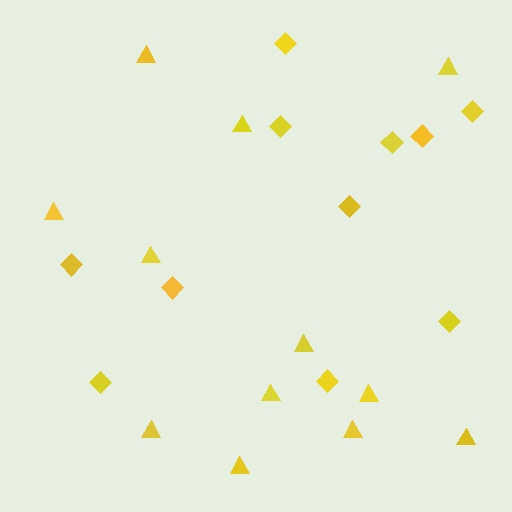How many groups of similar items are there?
There are 2 groups: one group of diamonds (11) and one group of triangles (12).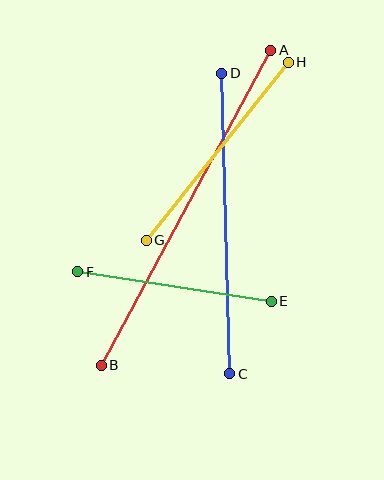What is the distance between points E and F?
The distance is approximately 196 pixels.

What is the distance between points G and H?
The distance is approximately 228 pixels.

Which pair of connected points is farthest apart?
Points A and B are farthest apart.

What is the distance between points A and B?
The distance is approximately 358 pixels.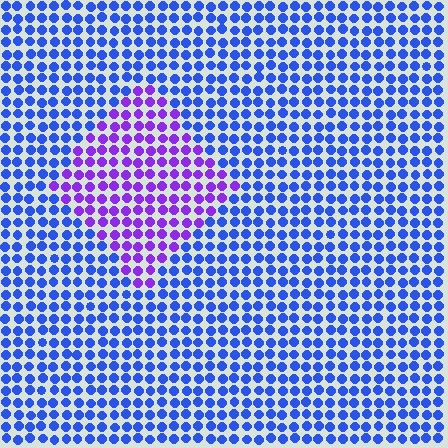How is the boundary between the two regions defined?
The boundary is defined purely by a slight shift in hue (about 46 degrees). Spacing, size, and orientation are identical on both sides.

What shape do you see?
I see a diamond.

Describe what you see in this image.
The image is filled with small blue elements in a uniform arrangement. A diamond-shaped region is visible where the elements are tinted to a slightly different hue, forming a subtle color boundary.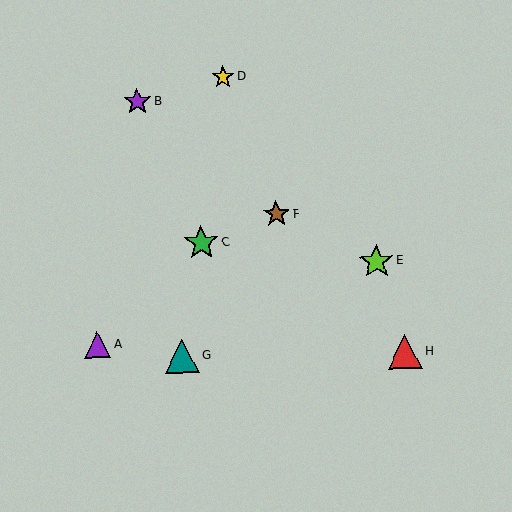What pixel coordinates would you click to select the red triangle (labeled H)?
Click at (405, 352) to select the red triangle H.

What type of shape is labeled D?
Shape D is a yellow star.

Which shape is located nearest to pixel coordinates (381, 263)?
The lime star (labeled E) at (376, 261) is nearest to that location.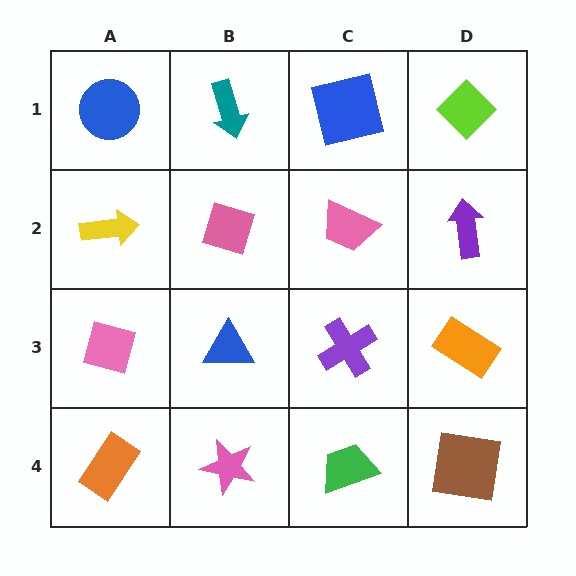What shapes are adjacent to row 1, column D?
A purple arrow (row 2, column D), a blue square (row 1, column C).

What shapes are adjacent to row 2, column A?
A blue circle (row 1, column A), a pink diamond (row 3, column A), a pink diamond (row 2, column B).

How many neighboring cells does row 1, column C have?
3.